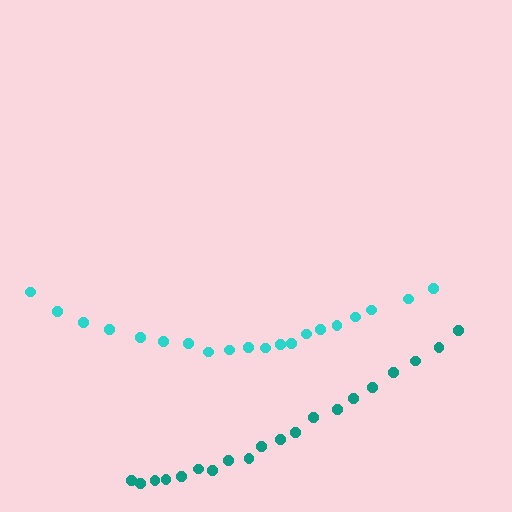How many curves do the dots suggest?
There are 2 distinct paths.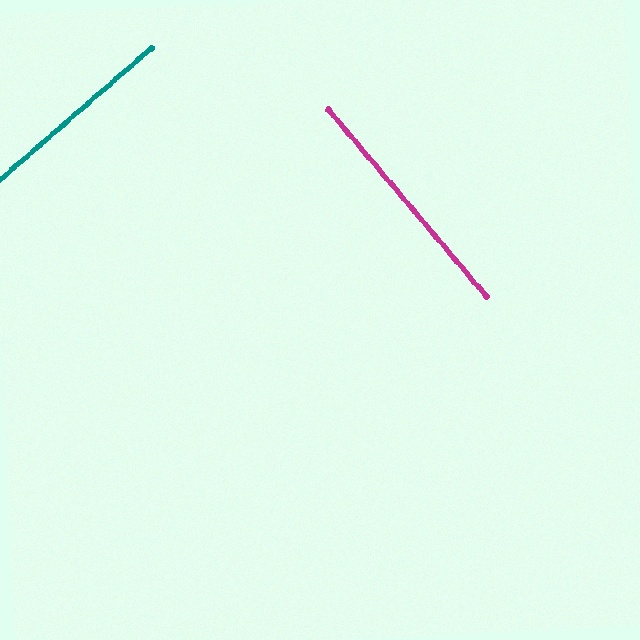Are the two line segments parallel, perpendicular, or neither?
Perpendicular — they meet at approximately 89°.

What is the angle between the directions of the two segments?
Approximately 89 degrees.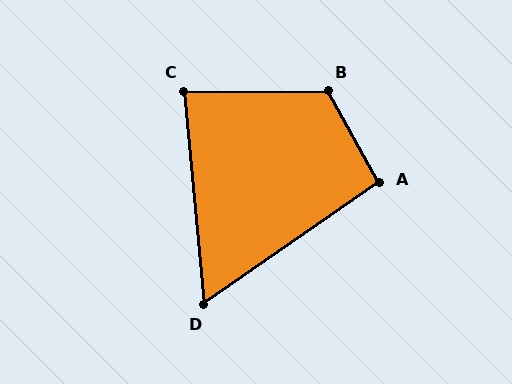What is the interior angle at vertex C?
Approximately 85 degrees (acute).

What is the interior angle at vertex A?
Approximately 95 degrees (obtuse).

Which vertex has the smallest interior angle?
D, at approximately 61 degrees.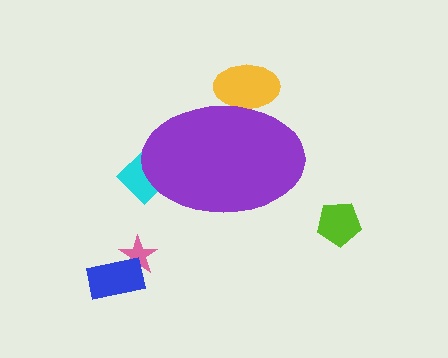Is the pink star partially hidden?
No, the pink star is fully visible.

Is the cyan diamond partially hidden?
Yes, the cyan diamond is partially hidden behind the purple ellipse.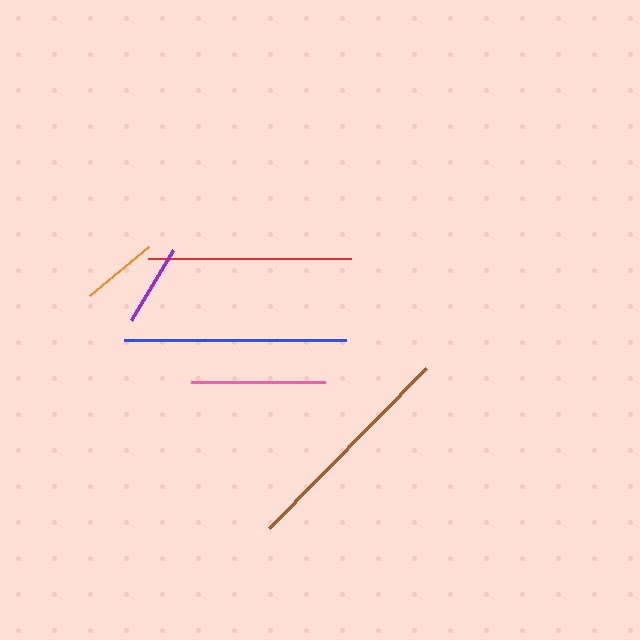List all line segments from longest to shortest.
From longest to shortest: brown, blue, red, pink, purple, orange.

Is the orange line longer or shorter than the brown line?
The brown line is longer than the orange line.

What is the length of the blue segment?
The blue segment is approximately 222 pixels long.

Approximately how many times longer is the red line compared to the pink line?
The red line is approximately 1.5 times the length of the pink line.